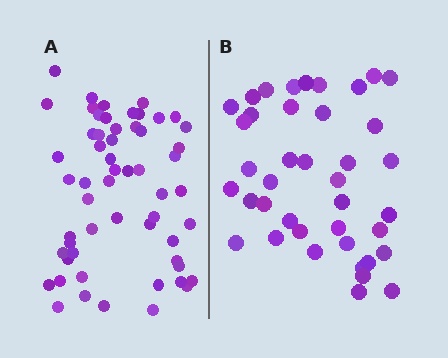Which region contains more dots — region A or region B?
Region A (the left region) has more dots.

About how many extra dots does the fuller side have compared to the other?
Region A has approximately 15 more dots than region B.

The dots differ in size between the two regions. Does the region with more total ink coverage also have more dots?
No. Region B has more total ink coverage because its dots are larger, but region A actually contains more individual dots. Total area can be misleading — the number of items is what matters here.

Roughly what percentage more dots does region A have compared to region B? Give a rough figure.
About 40% more.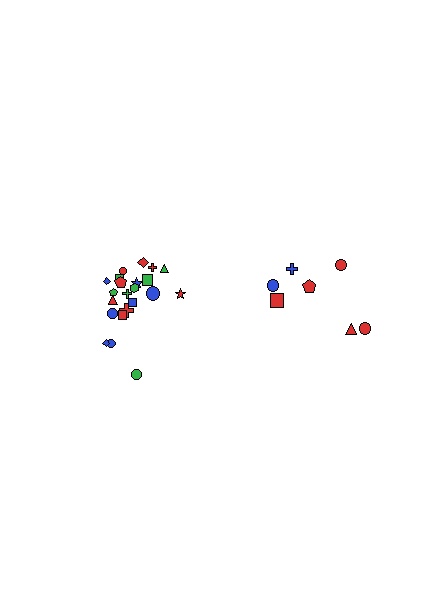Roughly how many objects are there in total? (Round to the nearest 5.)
Roughly 30 objects in total.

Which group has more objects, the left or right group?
The left group.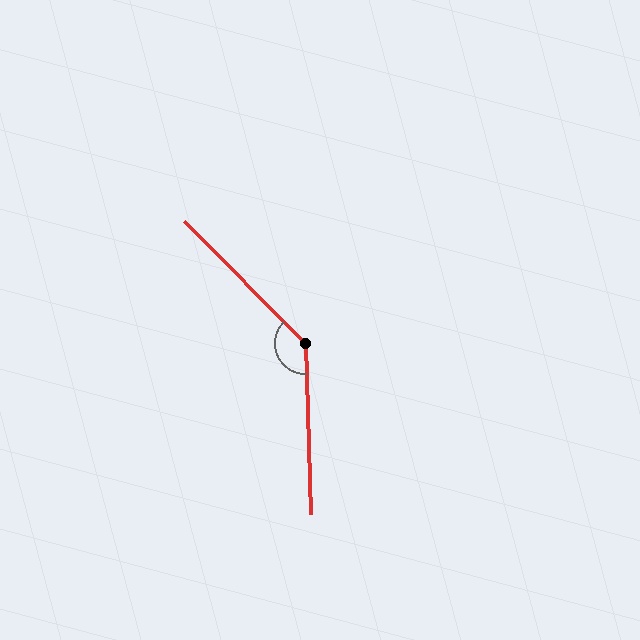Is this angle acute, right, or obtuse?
It is obtuse.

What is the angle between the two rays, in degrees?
Approximately 137 degrees.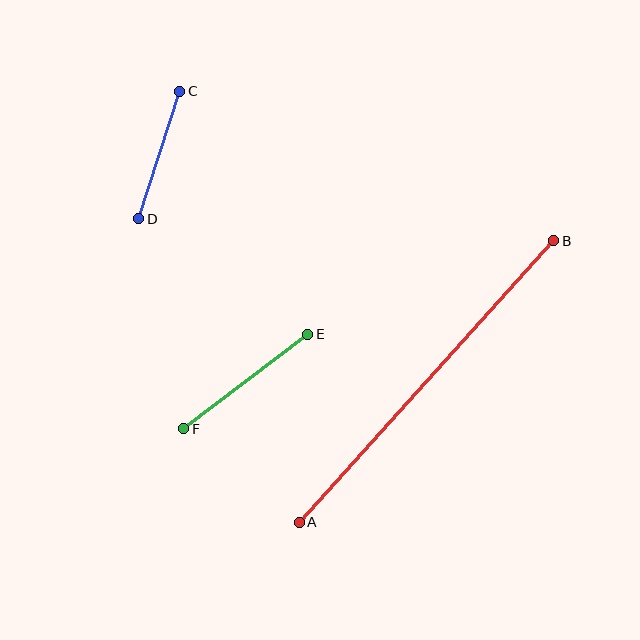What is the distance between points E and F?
The distance is approximately 156 pixels.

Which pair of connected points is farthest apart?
Points A and B are farthest apart.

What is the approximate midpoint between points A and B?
The midpoint is at approximately (426, 382) pixels.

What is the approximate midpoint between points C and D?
The midpoint is at approximately (159, 155) pixels.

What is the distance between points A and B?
The distance is approximately 379 pixels.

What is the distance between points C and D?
The distance is approximately 134 pixels.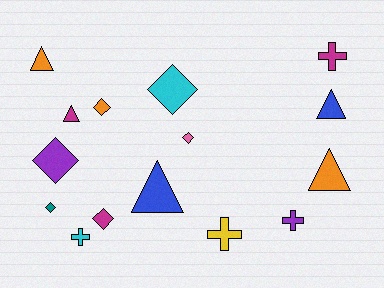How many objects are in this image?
There are 15 objects.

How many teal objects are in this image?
There is 1 teal object.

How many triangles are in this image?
There are 5 triangles.